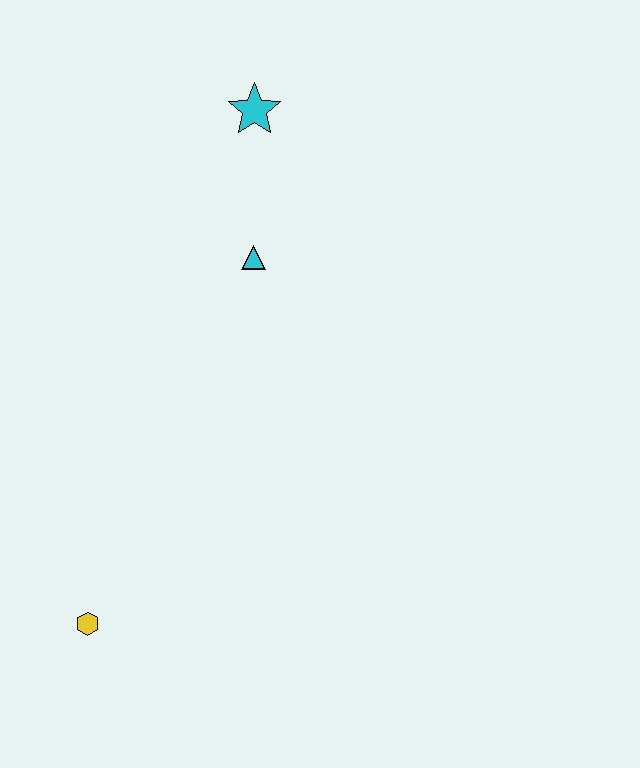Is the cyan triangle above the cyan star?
No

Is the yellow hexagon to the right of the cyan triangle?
No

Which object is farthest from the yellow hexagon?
The cyan star is farthest from the yellow hexagon.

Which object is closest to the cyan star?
The cyan triangle is closest to the cyan star.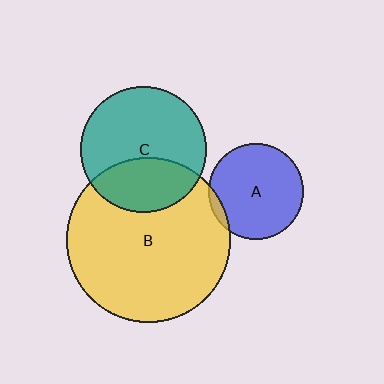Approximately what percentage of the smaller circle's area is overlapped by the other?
Approximately 5%.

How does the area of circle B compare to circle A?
Approximately 3.0 times.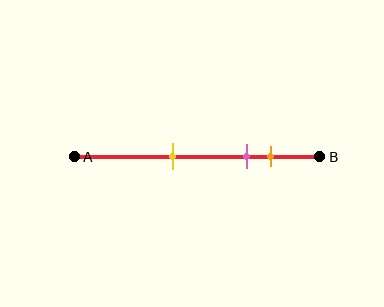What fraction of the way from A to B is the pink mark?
The pink mark is approximately 70% (0.7) of the way from A to B.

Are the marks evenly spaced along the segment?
No, the marks are not evenly spaced.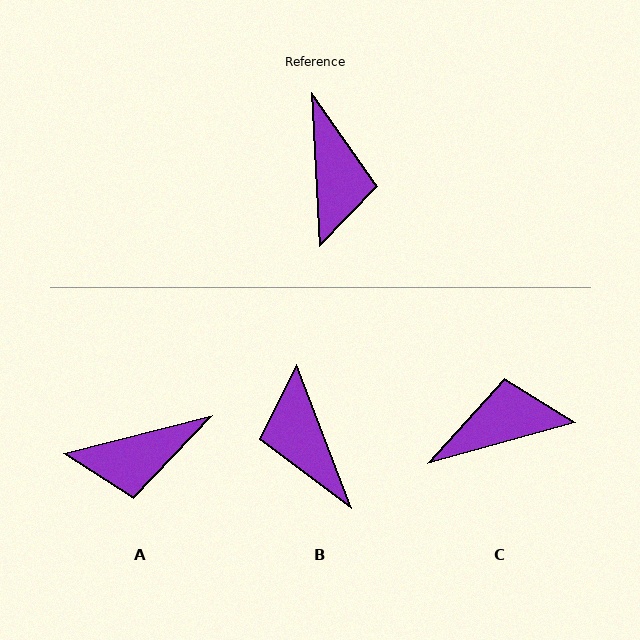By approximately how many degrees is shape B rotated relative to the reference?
Approximately 162 degrees clockwise.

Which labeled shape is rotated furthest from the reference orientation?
B, about 162 degrees away.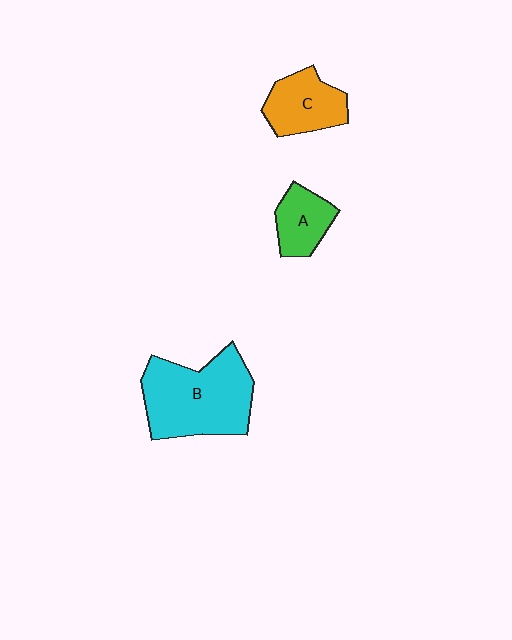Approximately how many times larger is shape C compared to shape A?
Approximately 1.3 times.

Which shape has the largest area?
Shape B (cyan).